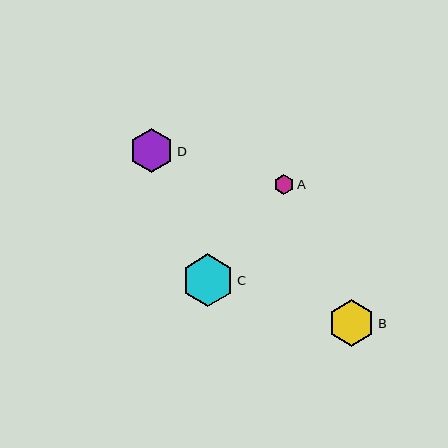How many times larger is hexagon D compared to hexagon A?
Hexagon D is approximately 2.2 times the size of hexagon A.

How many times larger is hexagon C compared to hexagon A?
Hexagon C is approximately 2.6 times the size of hexagon A.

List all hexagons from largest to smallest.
From largest to smallest: C, B, D, A.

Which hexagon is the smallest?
Hexagon A is the smallest with a size of approximately 20 pixels.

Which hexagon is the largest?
Hexagon C is the largest with a size of approximately 52 pixels.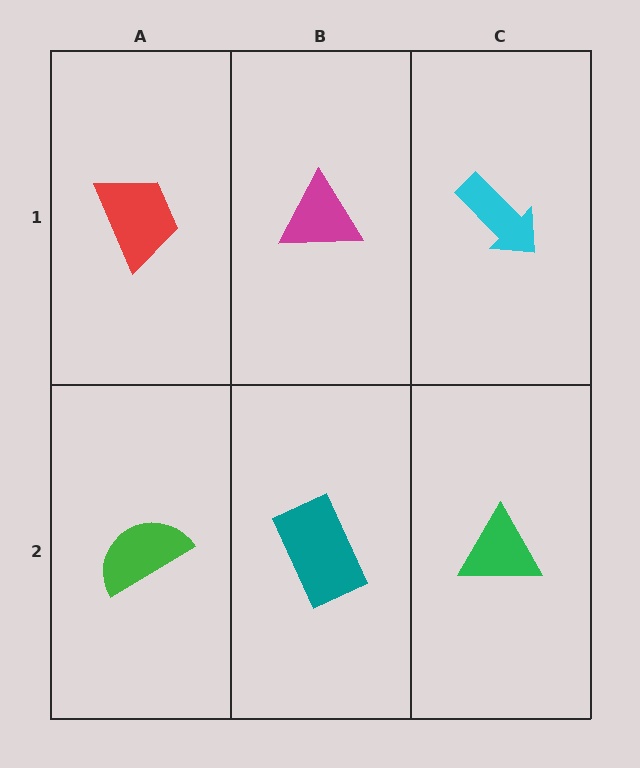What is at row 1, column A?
A red trapezoid.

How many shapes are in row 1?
3 shapes.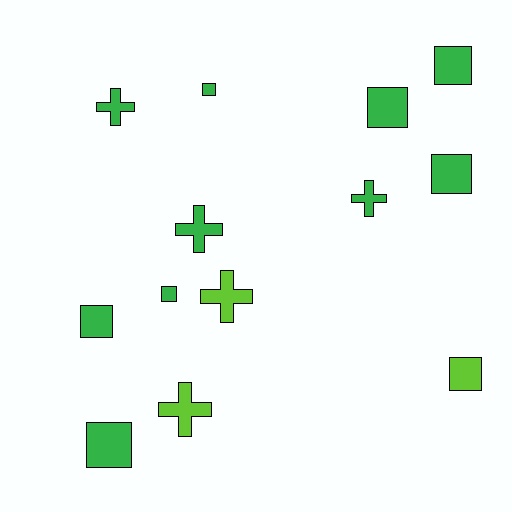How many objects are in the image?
There are 13 objects.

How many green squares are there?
There are 7 green squares.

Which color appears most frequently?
Green, with 10 objects.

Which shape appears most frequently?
Square, with 8 objects.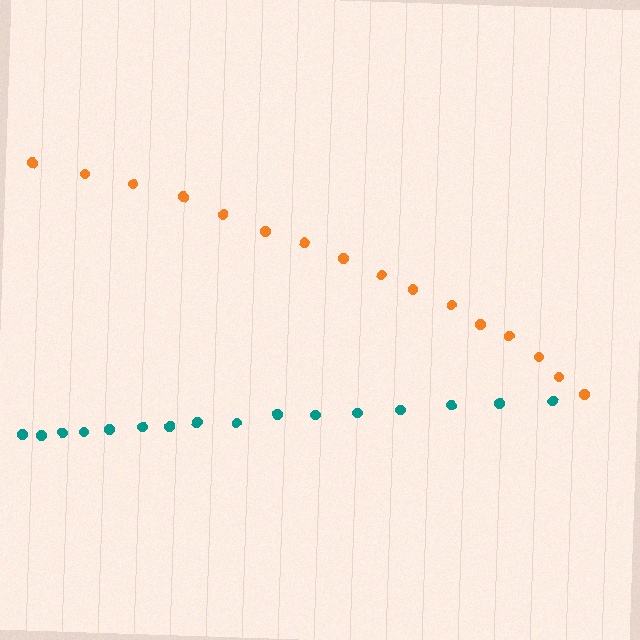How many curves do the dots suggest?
There are 2 distinct paths.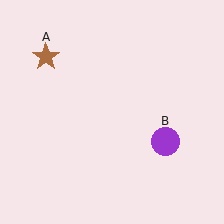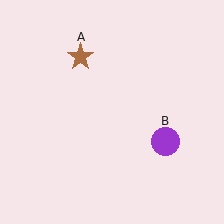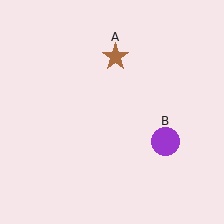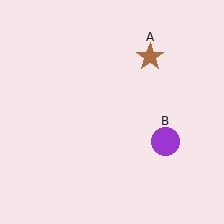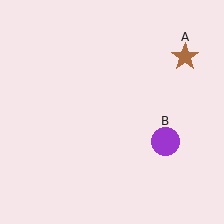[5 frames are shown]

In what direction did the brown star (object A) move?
The brown star (object A) moved right.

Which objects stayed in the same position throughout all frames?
Purple circle (object B) remained stationary.